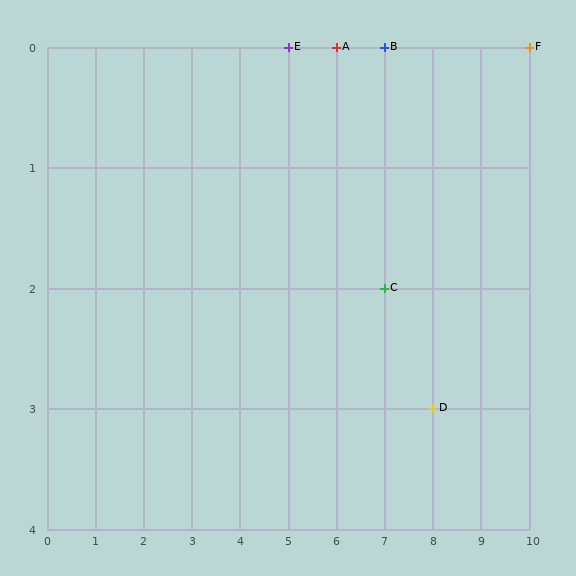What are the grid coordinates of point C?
Point C is at grid coordinates (7, 2).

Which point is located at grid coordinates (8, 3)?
Point D is at (8, 3).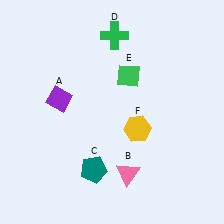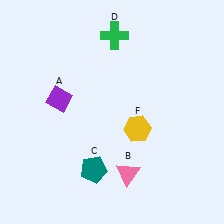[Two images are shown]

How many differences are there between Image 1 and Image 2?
There is 1 difference between the two images.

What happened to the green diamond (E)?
The green diamond (E) was removed in Image 2. It was in the top-right area of Image 1.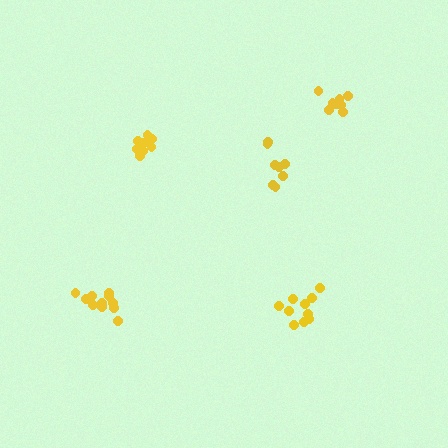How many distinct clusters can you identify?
There are 5 distinct clusters.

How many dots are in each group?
Group 1: 9 dots, Group 2: 10 dots, Group 3: 11 dots, Group 4: 8 dots, Group 5: 8 dots (46 total).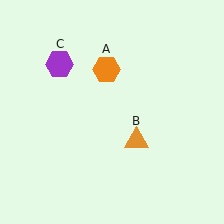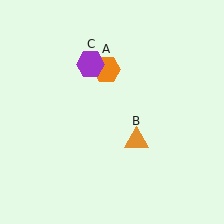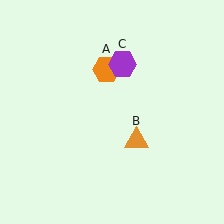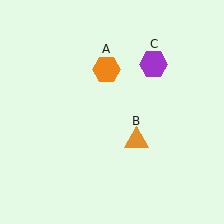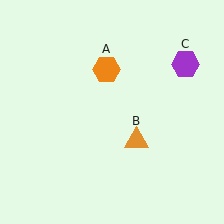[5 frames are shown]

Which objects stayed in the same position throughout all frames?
Orange hexagon (object A) and orange triangle (object B) remained stationary.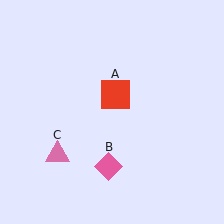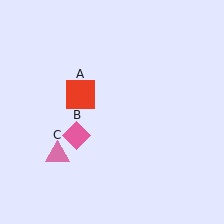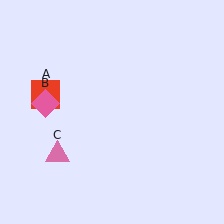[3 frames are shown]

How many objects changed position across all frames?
2 objects changed position: red square (object A), pink diamond (object B).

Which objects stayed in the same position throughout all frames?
Pink triangle (object C) remained stationary.